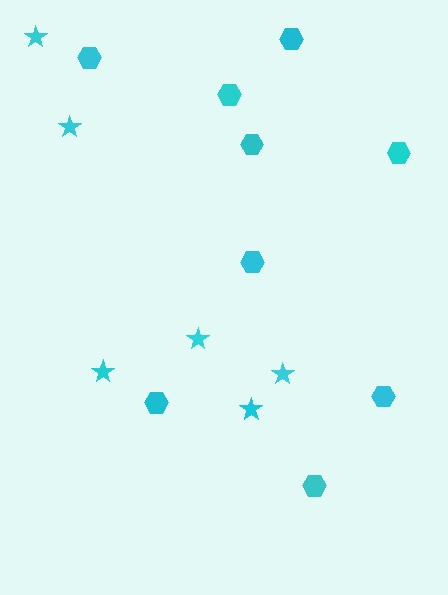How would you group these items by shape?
There are 2 groups: one group of stars (6) and one group of hexagons (9).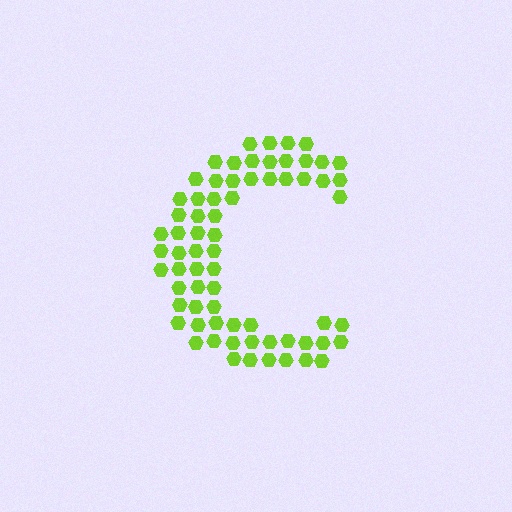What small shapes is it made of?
It is made of small hexagons.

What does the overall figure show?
The overall figure shows the letter C.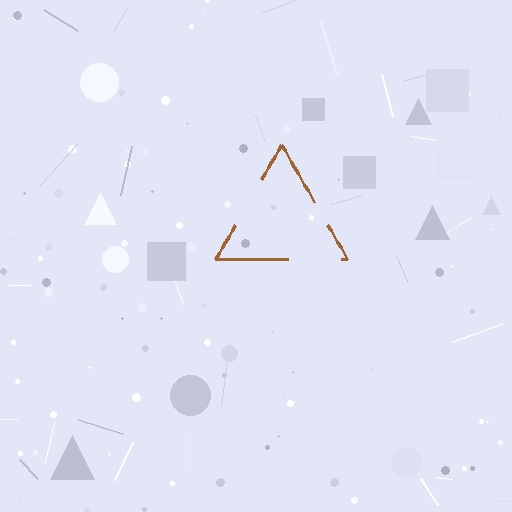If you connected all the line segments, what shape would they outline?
They would outline a triangle.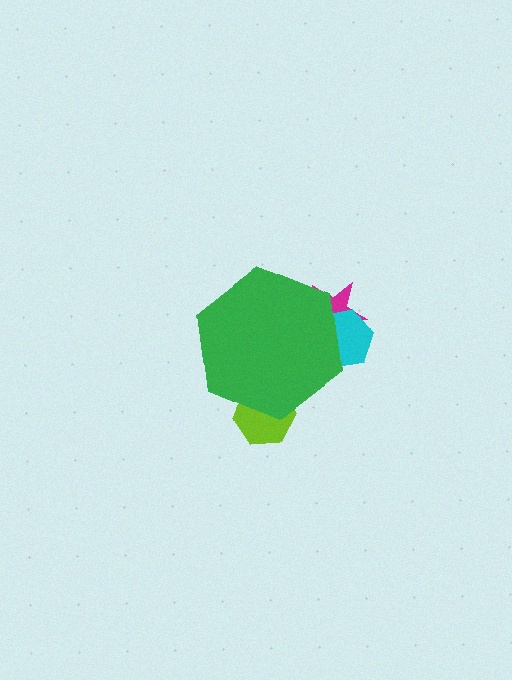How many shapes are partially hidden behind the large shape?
3 shapes are partially hidden.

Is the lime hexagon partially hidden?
Yes, the lime hexagon is partially hidden behind the green hexagon.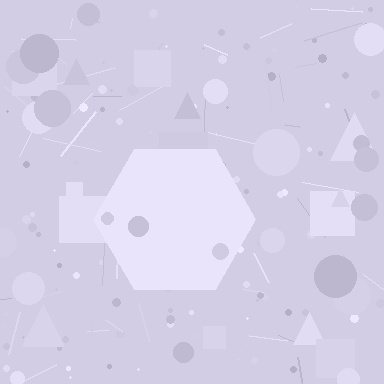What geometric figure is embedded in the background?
A hexagon is embedded in the background.